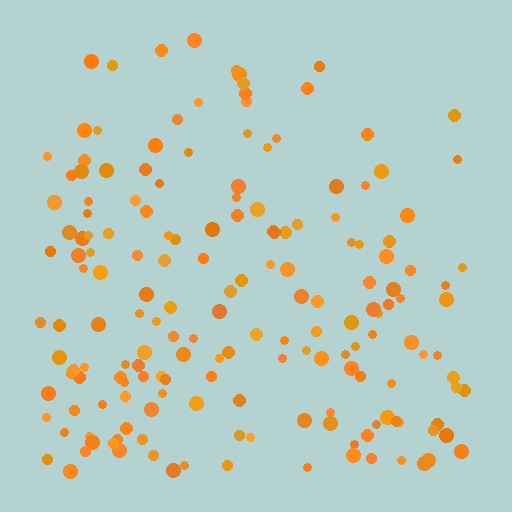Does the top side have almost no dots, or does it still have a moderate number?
Still a moderate number, just noticeably fewer than the bottom.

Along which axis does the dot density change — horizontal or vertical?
Vertical.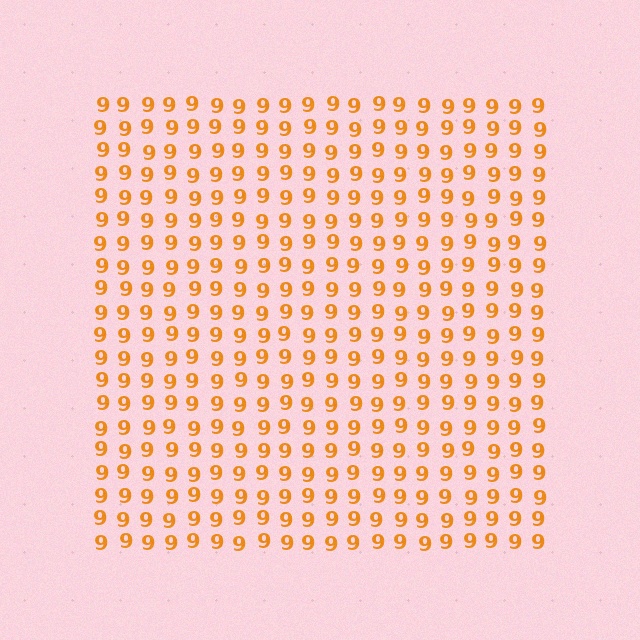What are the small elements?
The small elements are digit 9's.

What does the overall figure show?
The overall figure shows a square.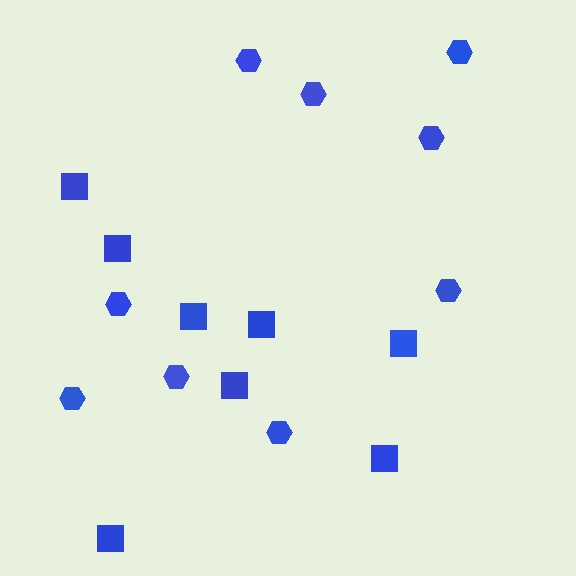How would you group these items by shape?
There are 2 groups: one group of hexagons (9) and one group of squares (8).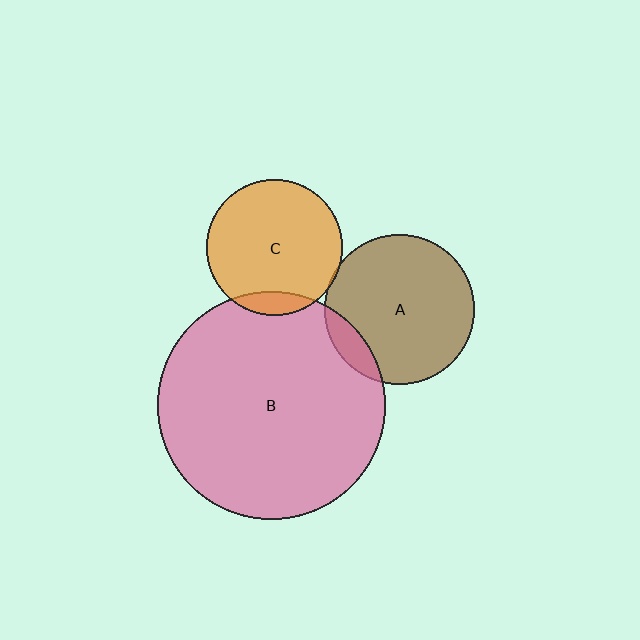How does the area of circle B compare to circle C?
Approximately 2.8 times.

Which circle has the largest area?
Circle B (pink).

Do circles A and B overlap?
Yes.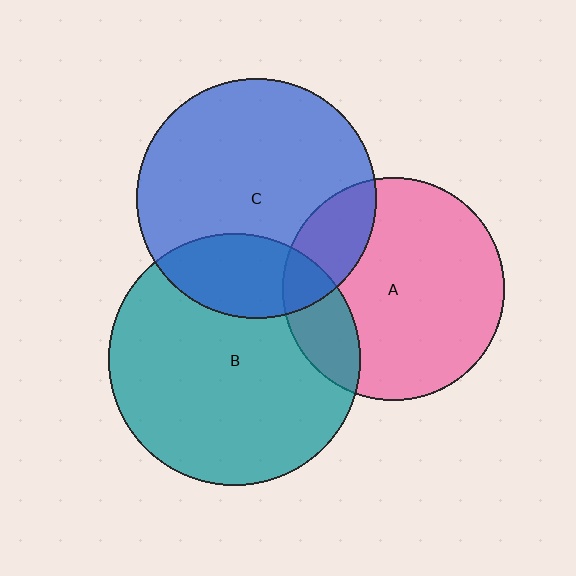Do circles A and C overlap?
Yes.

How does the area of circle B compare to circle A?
Approximately 1.3 times.